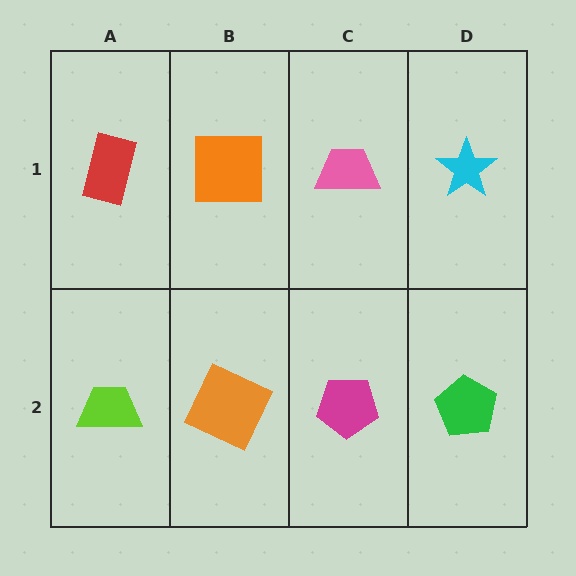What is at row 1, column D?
A cyan star.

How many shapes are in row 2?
4 shapes.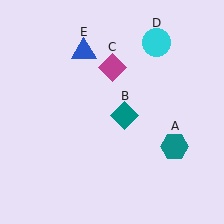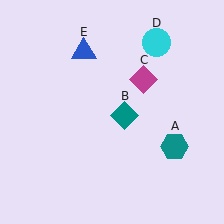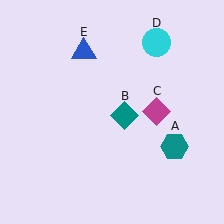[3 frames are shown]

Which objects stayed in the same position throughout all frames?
Teal hexagon (object A) and teal diamond (object B) and cyan circle (object D) and blue triangle (object E) remained stationary.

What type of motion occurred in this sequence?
The magenta diamond (object C) rotated clockwise around the center of the scene.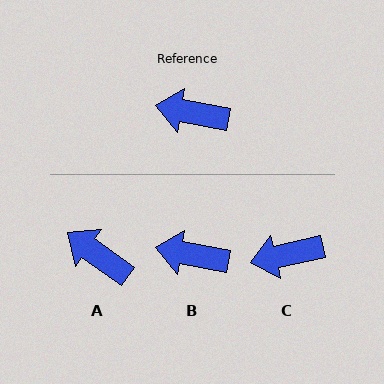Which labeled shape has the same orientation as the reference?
B.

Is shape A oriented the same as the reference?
No, it is off by about 26 degrees.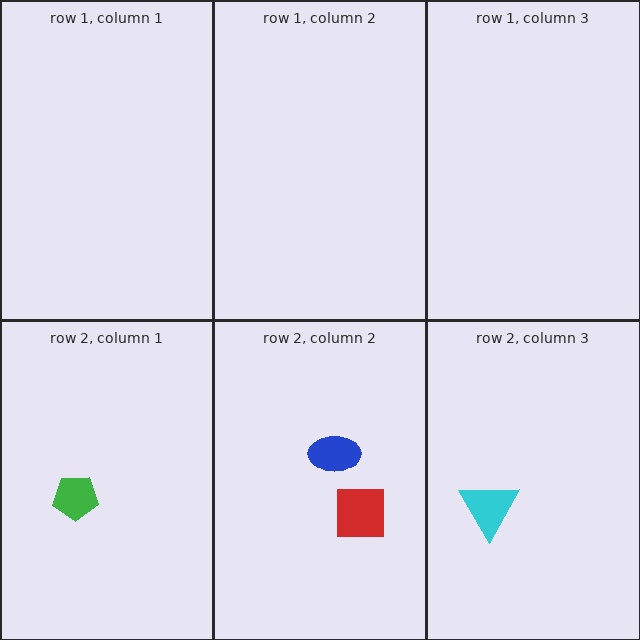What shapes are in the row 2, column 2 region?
The red square, the blue ellipse.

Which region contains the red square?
The row 2, column 2 region.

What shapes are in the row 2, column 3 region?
The cyan triangle.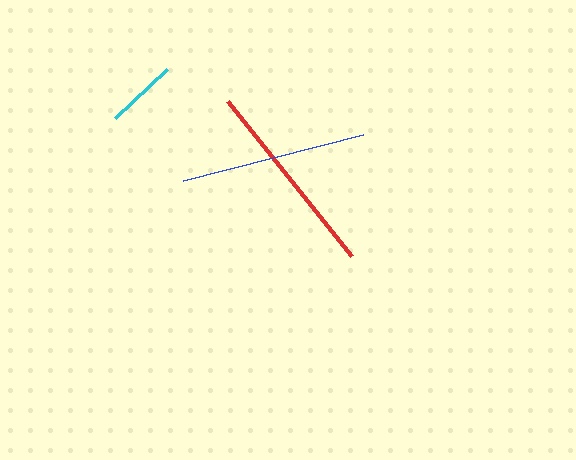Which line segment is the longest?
The red line is the longest at approximately 199 pixels.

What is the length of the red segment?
The red segment is approximately 199 pixels long.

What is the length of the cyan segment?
The cyan segment is approximately 72 pixels long.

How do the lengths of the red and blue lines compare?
The red and blue lines are approximately the same length.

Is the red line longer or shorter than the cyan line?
The red line is longer than the cyan line.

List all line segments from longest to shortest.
From longest to shortest: red, blue, cyan.